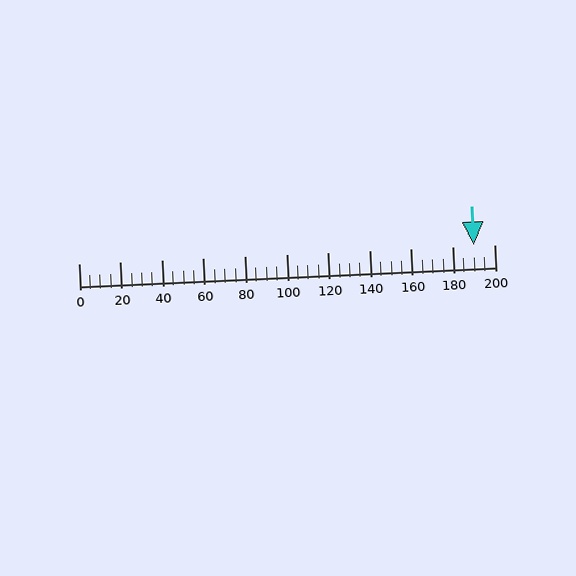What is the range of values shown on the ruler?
The ruler shows values from 0 to 200.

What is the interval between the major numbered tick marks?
The major tick marks are spaced 20 units apart.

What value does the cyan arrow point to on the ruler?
The cyan arrow points to approximately 190.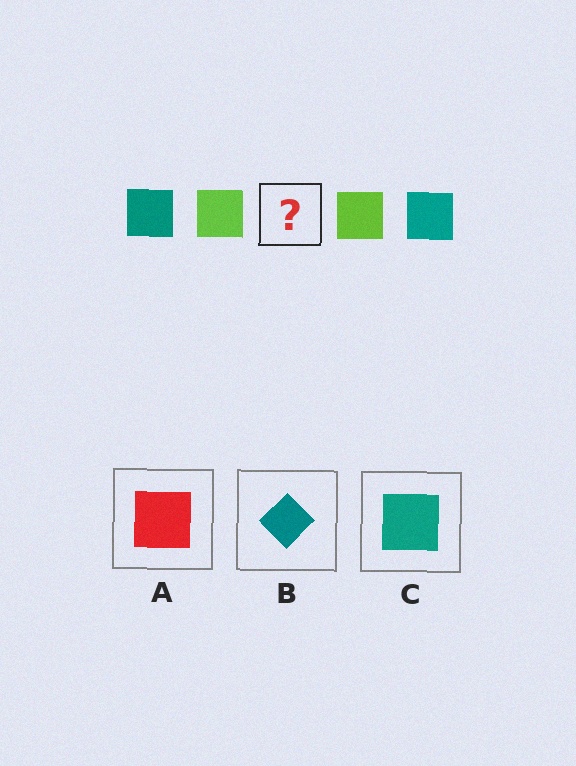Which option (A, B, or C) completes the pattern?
C.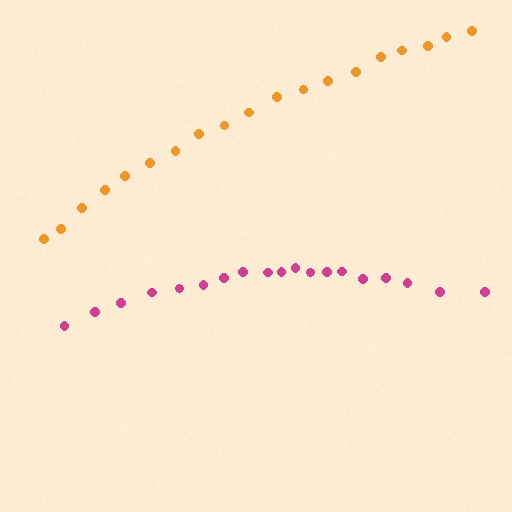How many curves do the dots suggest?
There are 2 distinct paths.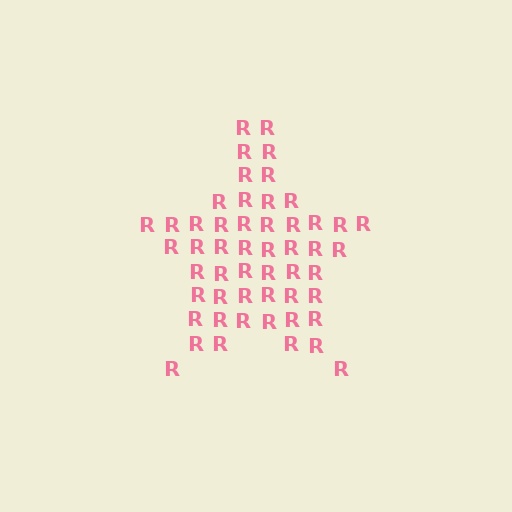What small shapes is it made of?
It is made of small letter R's.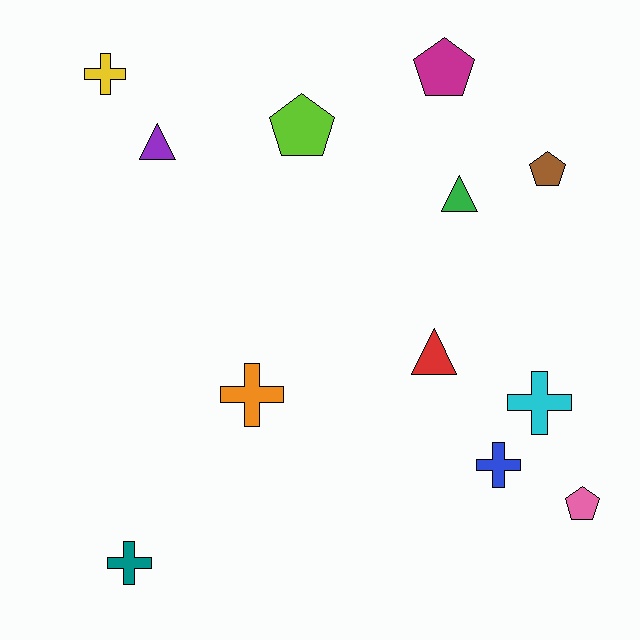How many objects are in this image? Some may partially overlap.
There are 12 objects.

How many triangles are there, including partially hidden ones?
There are 3 triangles.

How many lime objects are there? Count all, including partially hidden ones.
There is 1 lime object.